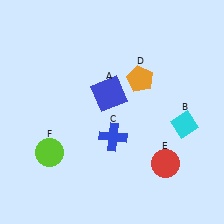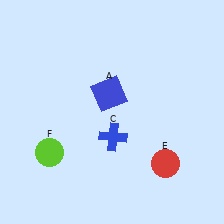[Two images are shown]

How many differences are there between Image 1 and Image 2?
There are 2 differences between the two images.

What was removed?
The cyan diamond (B), the orange pentagon (D) were removed in Image 2.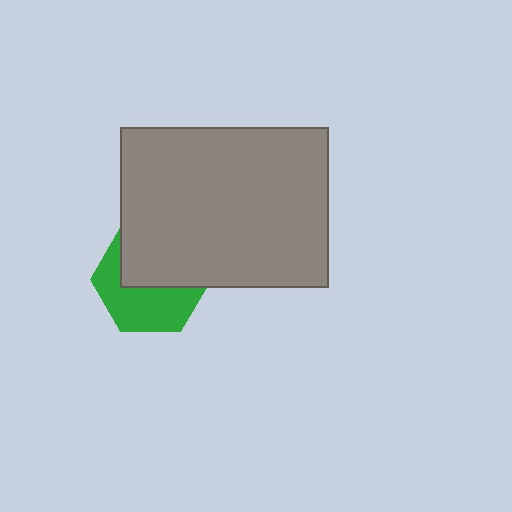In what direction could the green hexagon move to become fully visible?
The green hexagon could move down. That would shift it out from behind the gray rectangle entirely.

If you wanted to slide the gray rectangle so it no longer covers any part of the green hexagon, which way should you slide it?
Slide it up — that is the most direct way to separate the two shapes.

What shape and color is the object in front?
The object in front is a gray rectangle.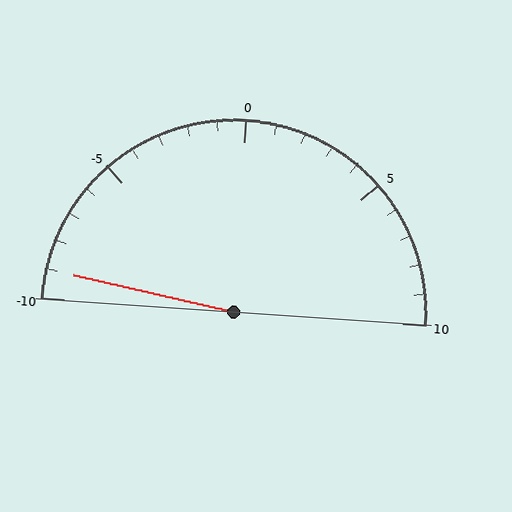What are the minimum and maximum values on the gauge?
The gauge ranges from -10 to 10.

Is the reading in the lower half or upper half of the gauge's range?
The reading is in the lower half of the range (-10 to 10).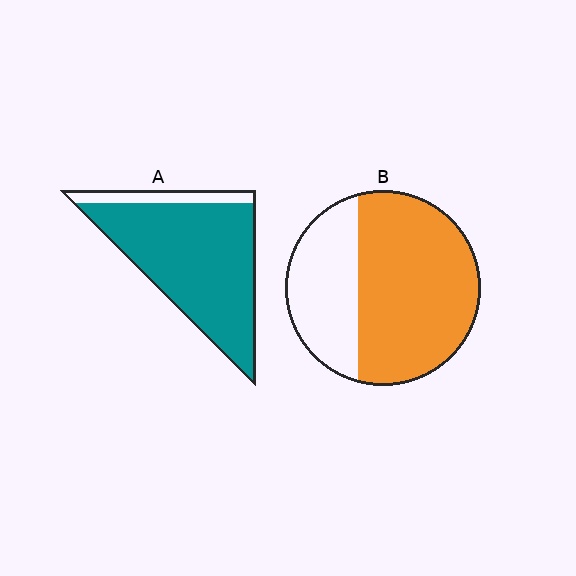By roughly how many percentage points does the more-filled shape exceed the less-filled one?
By roughly 20 percentage points (A over B).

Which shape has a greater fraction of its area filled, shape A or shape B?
Shape A.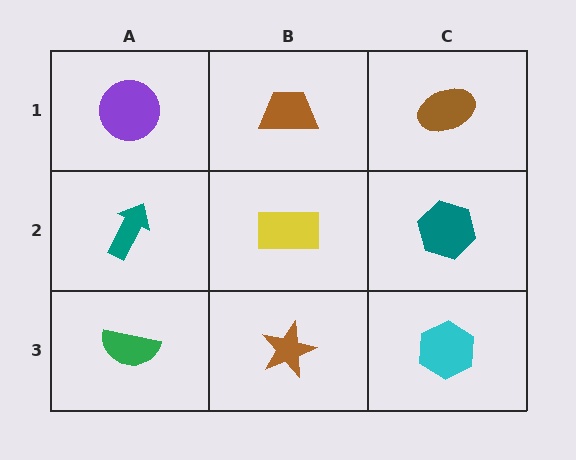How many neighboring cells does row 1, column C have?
2.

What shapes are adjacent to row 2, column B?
A brown trapezoid (row 1, column B), a brown star (row 3, column B), a teal arrow (row 2, column A), a teal hexagon (row 2, column C).